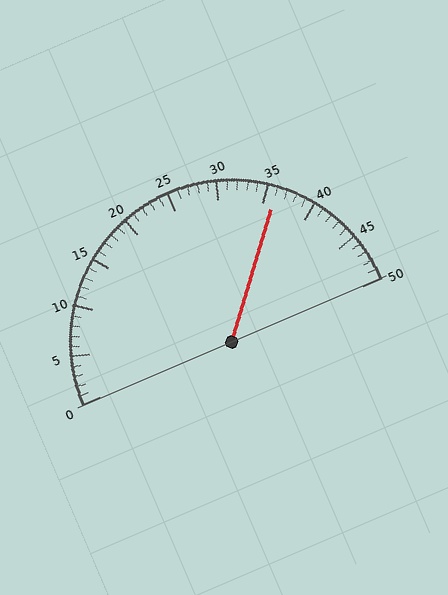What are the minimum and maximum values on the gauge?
The gauge ranges from 0 to 50.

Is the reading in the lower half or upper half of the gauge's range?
The reading is in the upper half of the range (0 to 50).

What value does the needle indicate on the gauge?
The needle indicates approximately 36.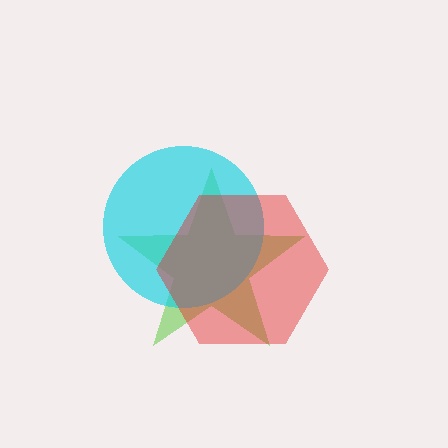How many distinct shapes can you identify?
There are 3 distinct shapes: a lime star, a cyan circle, a red hexagon.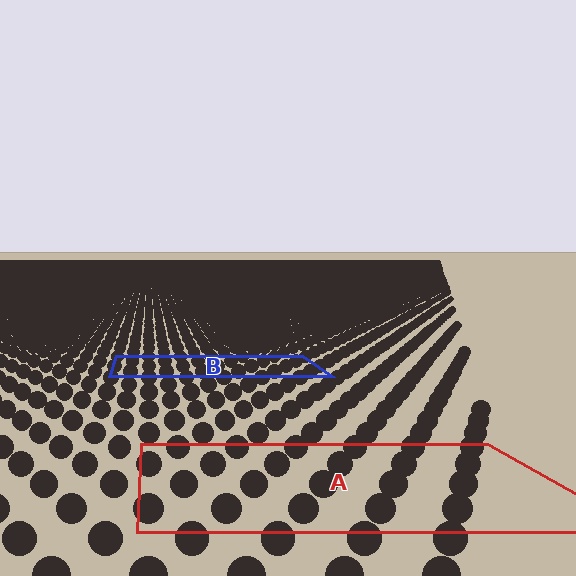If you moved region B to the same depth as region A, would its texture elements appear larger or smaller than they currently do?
They would appear larger. At a closer depth, the same texture elements are projected at a bigger on-screen size.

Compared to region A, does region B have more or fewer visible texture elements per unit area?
Region B has more texture elements per unit area — they are packed more densely because it is farther away.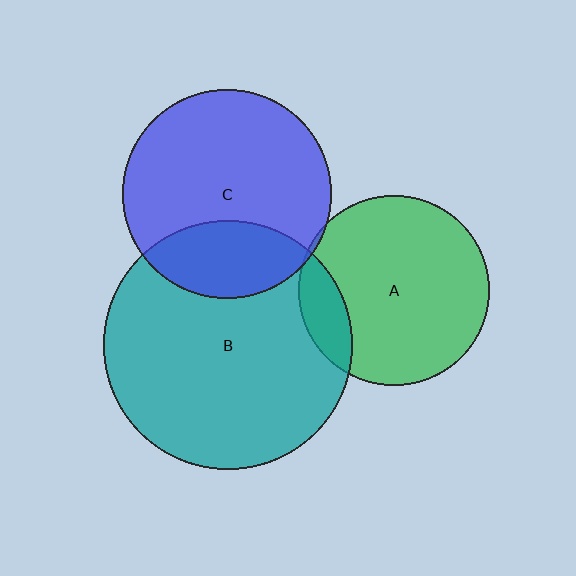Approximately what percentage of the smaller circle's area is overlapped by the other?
Approximately 15%.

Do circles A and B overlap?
Yes.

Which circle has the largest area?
Circle B (teal).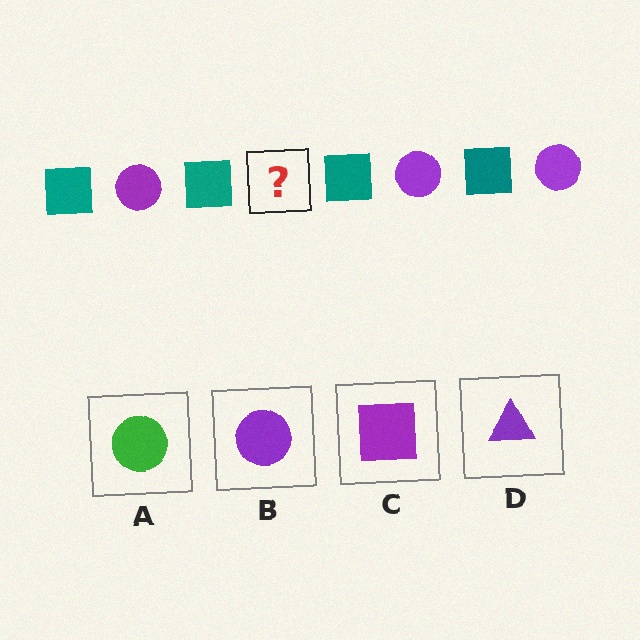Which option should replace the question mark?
Option B.